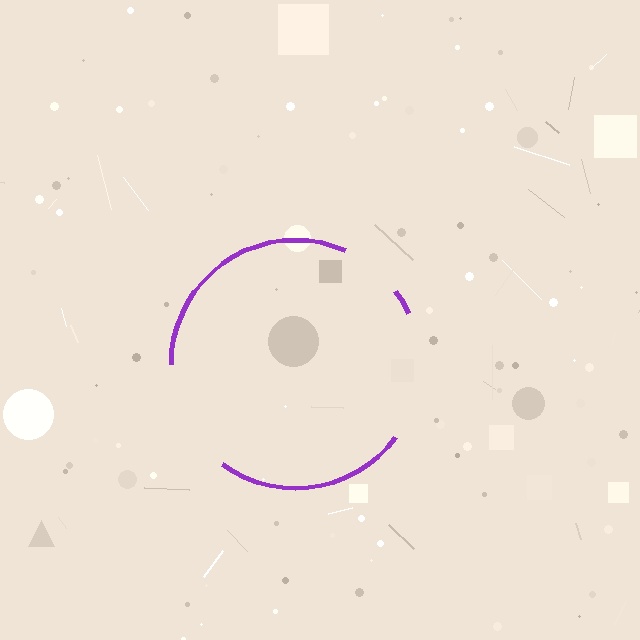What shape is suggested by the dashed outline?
The dashed outline suggests a circle.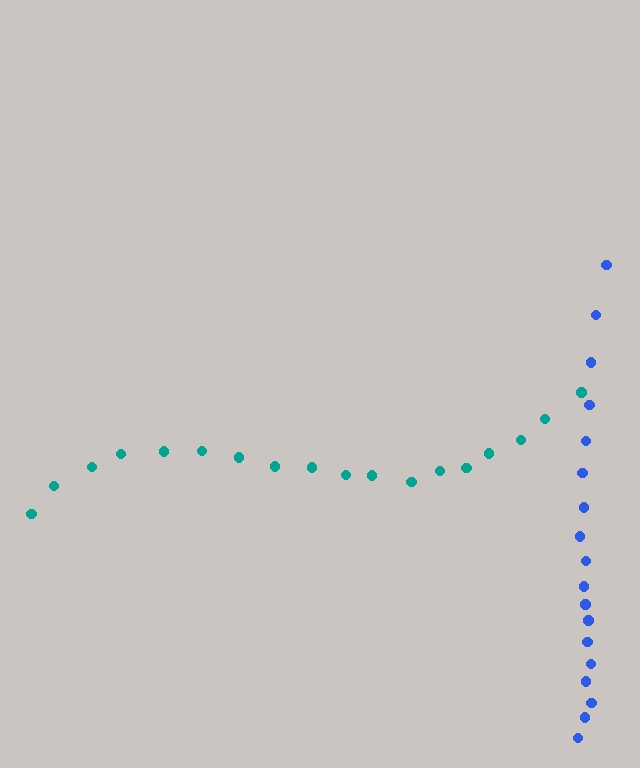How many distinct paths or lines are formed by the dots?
There are 2 distinct paths.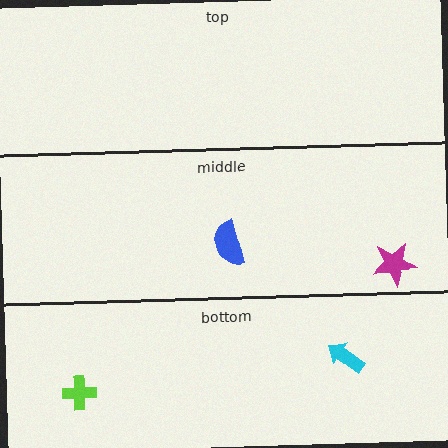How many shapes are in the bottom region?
2.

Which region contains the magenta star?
The middle region.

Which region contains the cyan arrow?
The bottom region.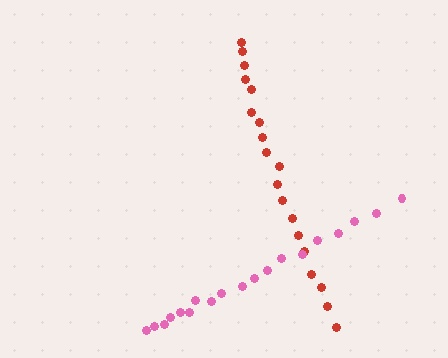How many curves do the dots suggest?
There are 2 distinct paths.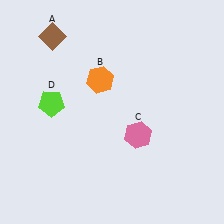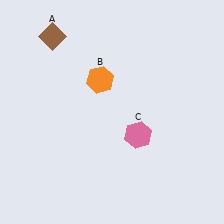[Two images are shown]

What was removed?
The lime pentagon (D) was removed in Image 2.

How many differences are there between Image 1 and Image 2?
There is 1 difference between the two images.